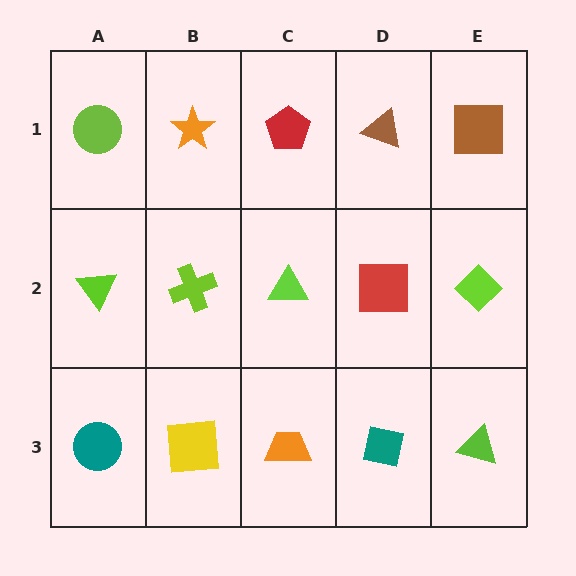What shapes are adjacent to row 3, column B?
A lime cross (row 2, column B), a teal circle (row 3, column A), an orange trapezoid (row 3, column C).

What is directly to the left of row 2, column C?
A lime cross.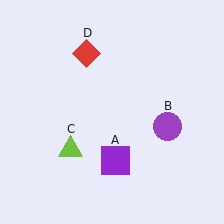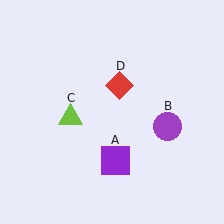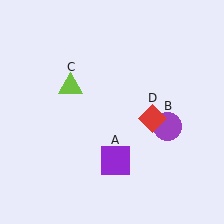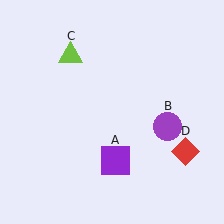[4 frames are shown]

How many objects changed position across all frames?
2 objects changed position: lime triangle (object C), red diamond (object D).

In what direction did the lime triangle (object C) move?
The lime triangle (object C) moved up.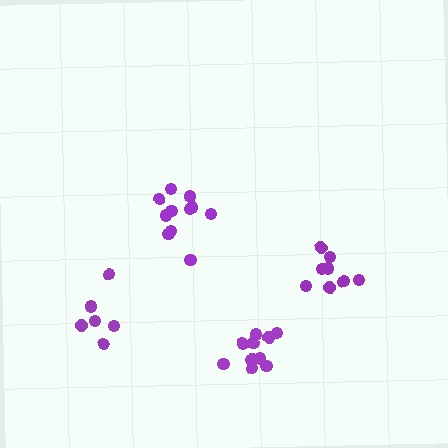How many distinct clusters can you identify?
There are 4 distinct clusters.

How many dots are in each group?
Group 1: 11 dots, Group 2: 11 dots, Group 3: 6 dots, Group 4: 8 dots (36 total).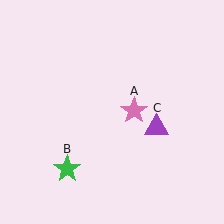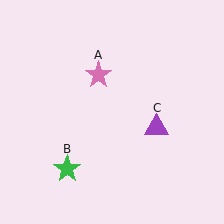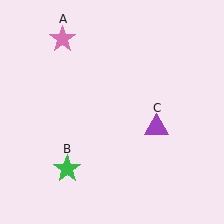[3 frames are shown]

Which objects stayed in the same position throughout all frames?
Green star (object B) and purple triangle (object C) remained stationary.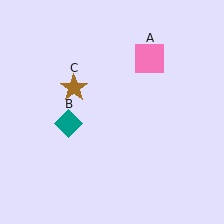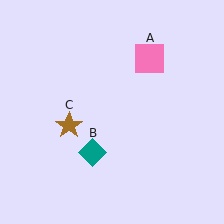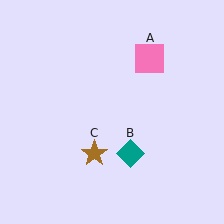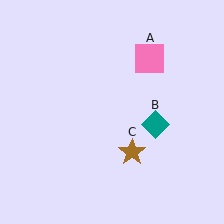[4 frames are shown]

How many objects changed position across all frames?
2 objects changed position: teal diamond (object B), brown star (object C).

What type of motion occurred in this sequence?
The teal diamond (object B), brown star (object C) rotated counterclockwise around the center of the scene.